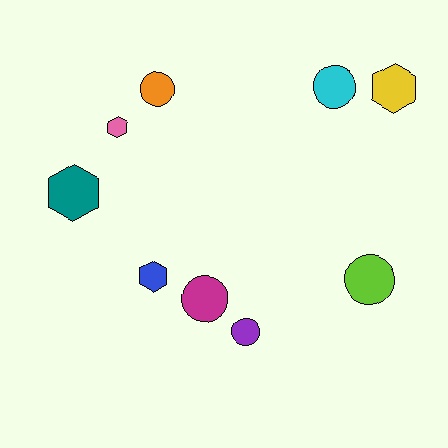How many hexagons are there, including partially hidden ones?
There are 4 hexagons.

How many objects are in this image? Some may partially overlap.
There are 9 objects.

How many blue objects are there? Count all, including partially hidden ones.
There is 1 blue object.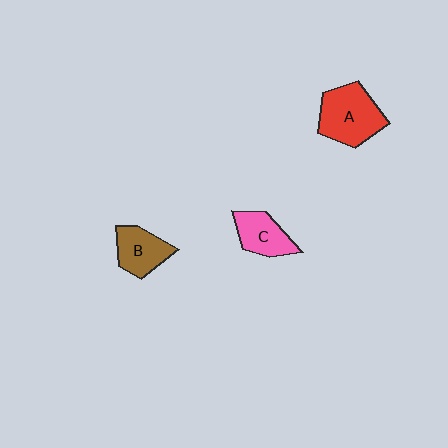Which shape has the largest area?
Shape A (red).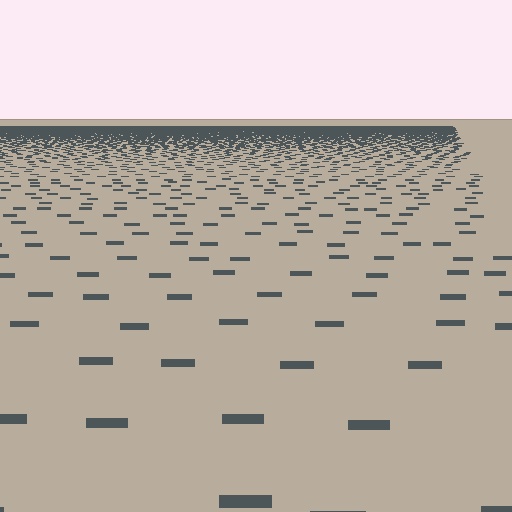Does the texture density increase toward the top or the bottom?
Density increases toward the top.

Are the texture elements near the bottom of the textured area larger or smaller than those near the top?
Larger. Near the bottom, elements are closer to the viewer and appear at a bigger on-screen size.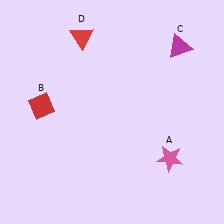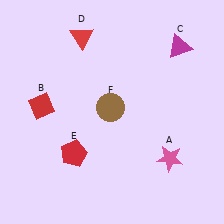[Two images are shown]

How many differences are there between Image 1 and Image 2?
There are 2 differences between the two images.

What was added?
A red pentagon (E), a brown circle (F) were added in Image 2.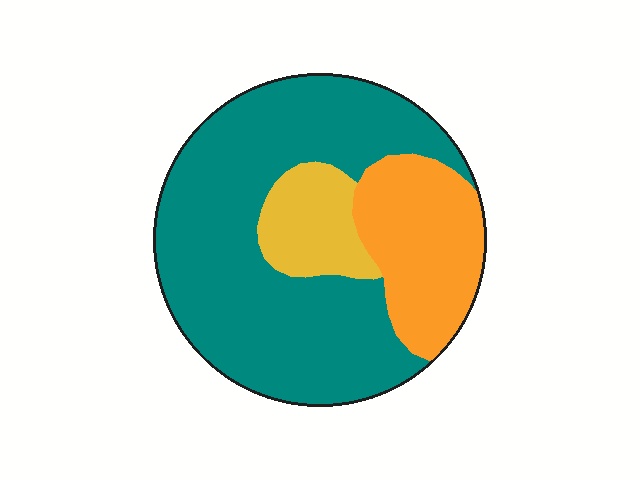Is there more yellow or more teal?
Teal.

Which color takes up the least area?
Yellow, at roughly 10%.